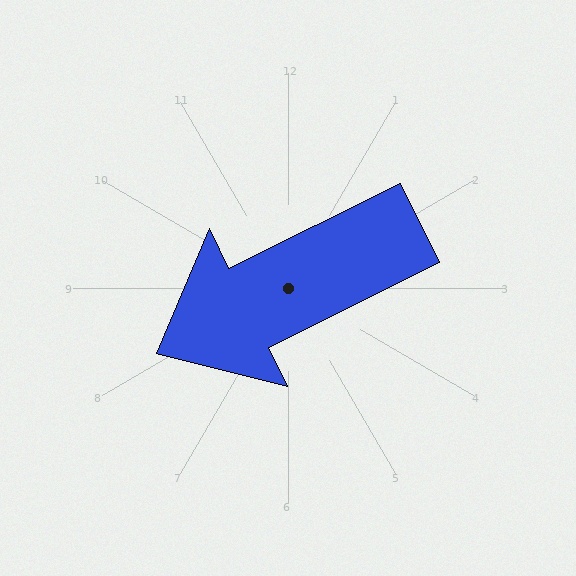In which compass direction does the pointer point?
Southwest.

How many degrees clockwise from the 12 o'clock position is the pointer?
Approximately 244 degrees.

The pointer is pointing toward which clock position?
Roughly 8 o'clock.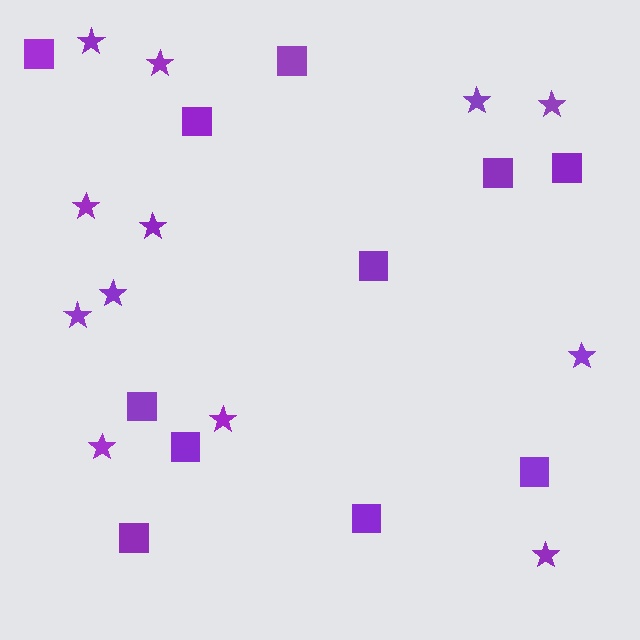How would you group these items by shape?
There are 2 groups: one group of stars (12) and one group of squares (11).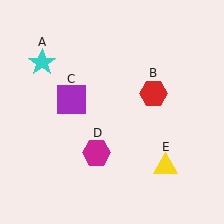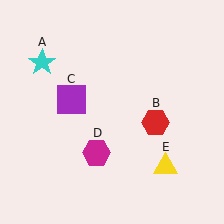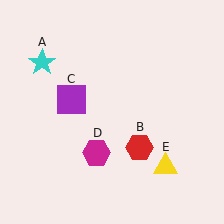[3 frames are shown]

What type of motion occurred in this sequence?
The red hexagon (object B) rotated clockwise around the center of the scene.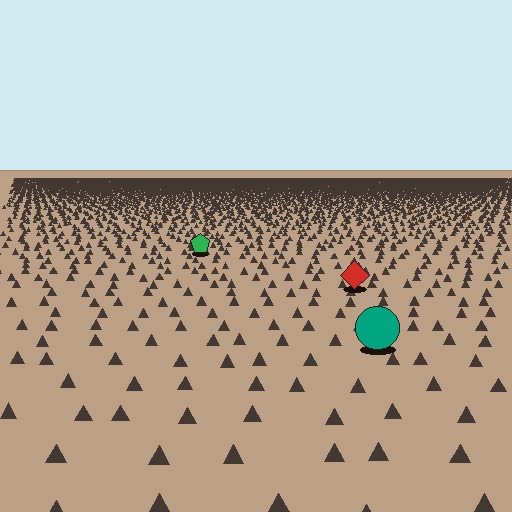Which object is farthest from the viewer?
The green pentagon is farthest from the viewer. It appears smaller and the ground texture around it is denser.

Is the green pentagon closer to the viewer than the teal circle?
No. The teal circle is closer — you can tell from the texture gradient: the ground texture is coarser near it.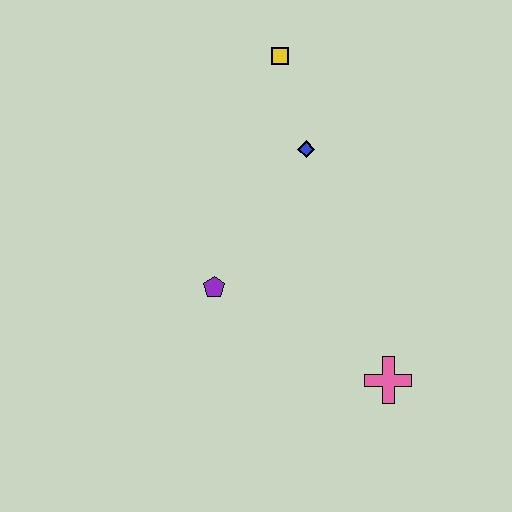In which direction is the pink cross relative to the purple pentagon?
The pink cross is to the right of the purple pentagon.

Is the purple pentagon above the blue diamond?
No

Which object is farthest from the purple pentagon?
The yellow square is farthest from the purple pentagon.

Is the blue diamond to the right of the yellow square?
Yes